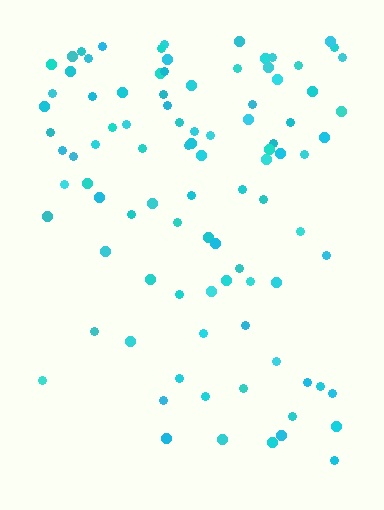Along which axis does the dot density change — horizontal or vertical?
Vertical.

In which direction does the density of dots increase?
From bottom to top, with the top side densest.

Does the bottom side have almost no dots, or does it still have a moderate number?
Still a moderate number, just noticeably fewer than the top.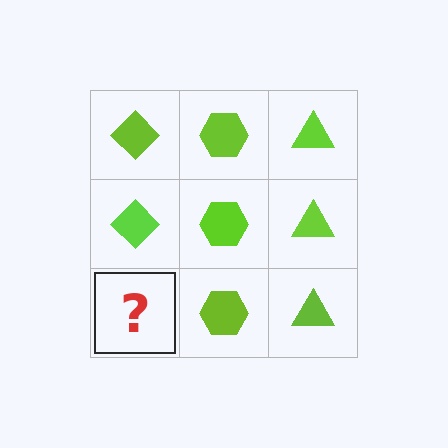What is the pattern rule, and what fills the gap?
The rule is that each column has a consistent shape. The gap should be filled with a lime diamond.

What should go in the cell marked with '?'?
The missing cell should contain a lime diamond.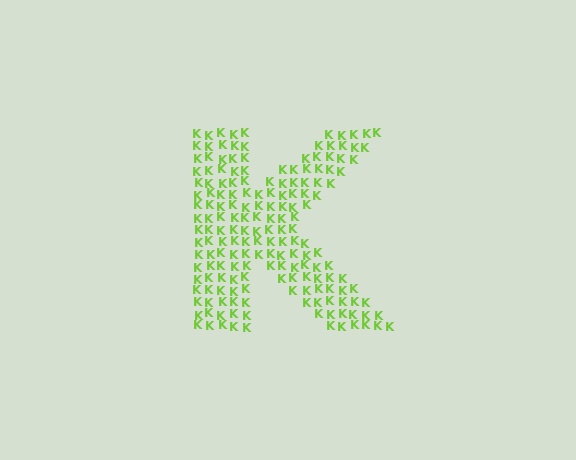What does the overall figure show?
The overall figure shows the letter K.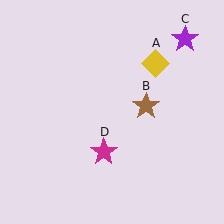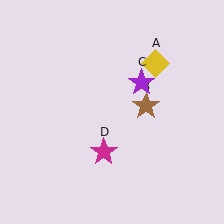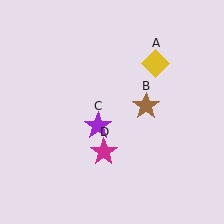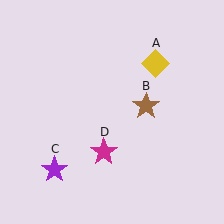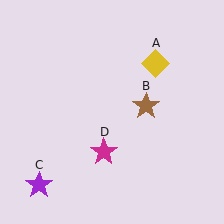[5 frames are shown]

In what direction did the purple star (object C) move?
The purple star (object C) moved down and to the left.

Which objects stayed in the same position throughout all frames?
Yellow diamond (object A) and brown star (object B) and magenta star (object D) remained stationary.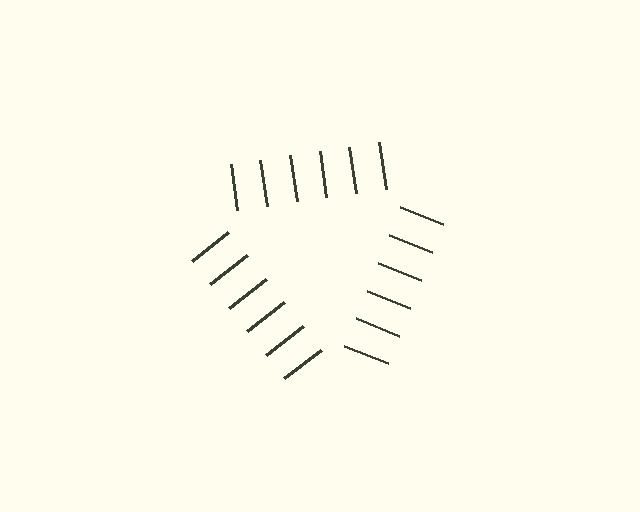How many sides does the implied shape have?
3 sides — the line-ends trace a triangle.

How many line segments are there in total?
18 — 6 along each of the 3 edges.